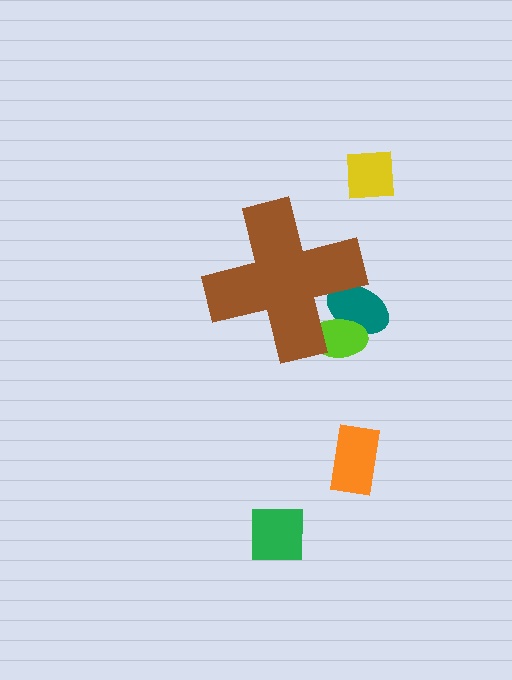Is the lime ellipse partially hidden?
Yes, the lime ellipse is partially hidden behind the brown cross.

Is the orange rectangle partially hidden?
No, the orange rectangle is fully visible.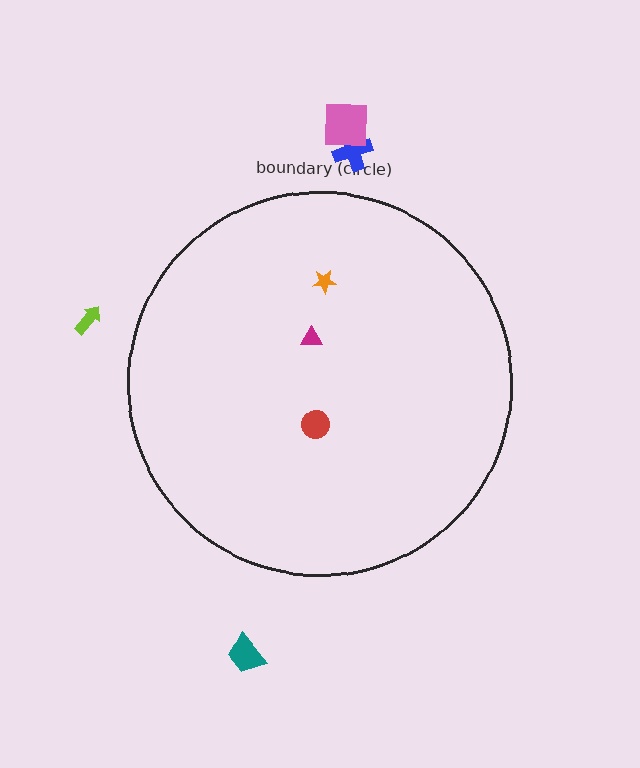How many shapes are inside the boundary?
3 inside, 4 outside.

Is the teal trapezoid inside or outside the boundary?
Outside.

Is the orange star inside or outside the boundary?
Inside.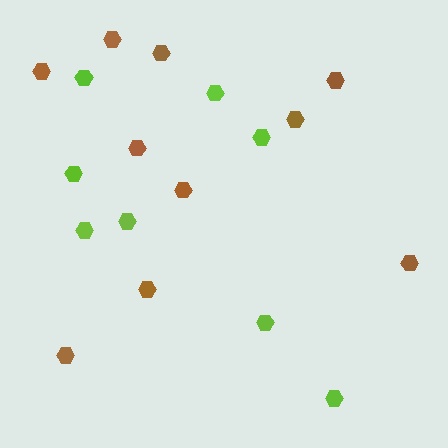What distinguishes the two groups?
There are 2 groups: one group of lime hexagons (8) and one group of brown hexagons (10).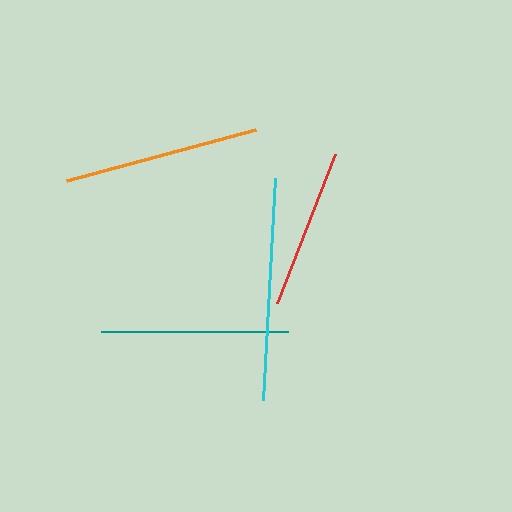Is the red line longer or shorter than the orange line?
The orange line is longer than the red line.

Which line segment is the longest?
The cyan line is the longest at approximately 222 pixels.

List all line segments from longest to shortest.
From longest to shortest: cyan, orange, teal, red.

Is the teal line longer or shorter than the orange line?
The orange line is longer than the teal line.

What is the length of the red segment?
The red segment is approximately 160 pixels long.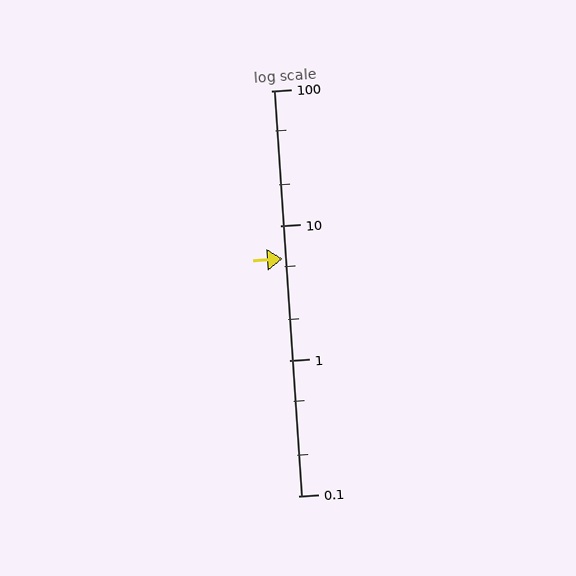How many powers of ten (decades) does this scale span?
The scale spans 3 decades, from 0.1 to 100.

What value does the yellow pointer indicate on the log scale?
The pointer indicates approximately 5.7.